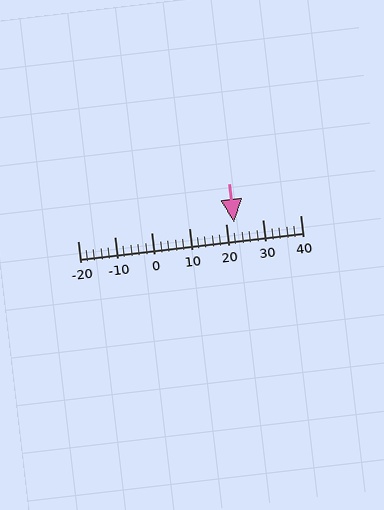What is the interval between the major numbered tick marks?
The major tick marks are spaced 10 units apart.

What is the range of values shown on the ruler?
The ruler shows values from -20 to 40.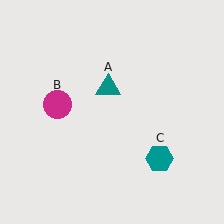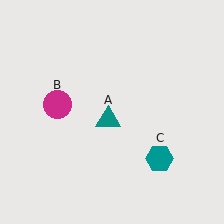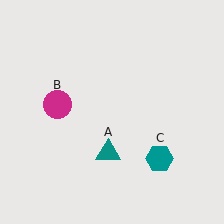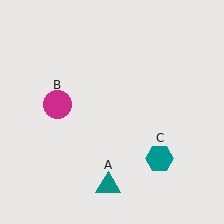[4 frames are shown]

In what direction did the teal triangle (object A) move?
The teal triangle (object A) moved down.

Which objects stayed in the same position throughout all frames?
Magenta circle (object B) and teal hexagon (object C) remained stationary.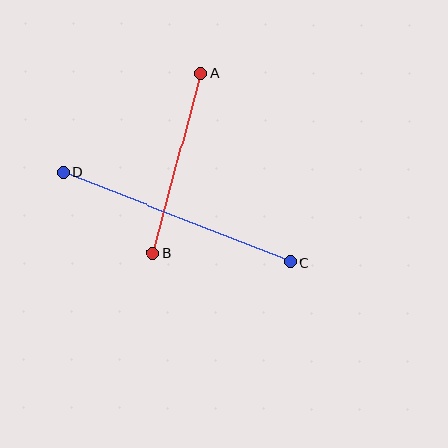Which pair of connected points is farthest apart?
Points C and D are farthest apart.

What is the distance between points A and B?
The distance is approximately 186 pixels.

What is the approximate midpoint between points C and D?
The midpoint is at approximately (177, 217) pixels.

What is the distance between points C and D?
The distance is approximately 243 pixels.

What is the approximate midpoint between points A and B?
The midpoint is at approximately (177, 163) pixels.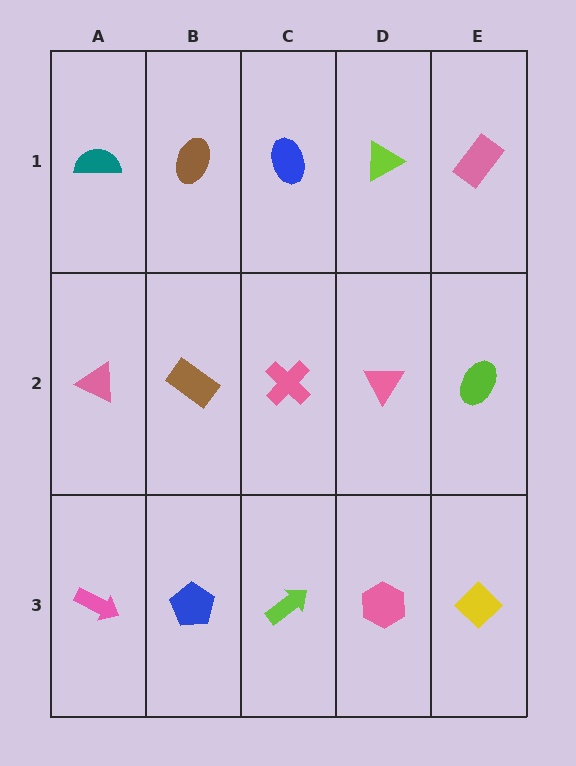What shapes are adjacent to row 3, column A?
A pink triangle (row 2, column A), a blue pentagon (row 3, column B).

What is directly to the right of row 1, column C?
A lime triangle.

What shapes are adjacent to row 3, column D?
A pink triangle (row 2, column D), a lime arrow (row 3, column C), a yellow diamond (row 3, column E).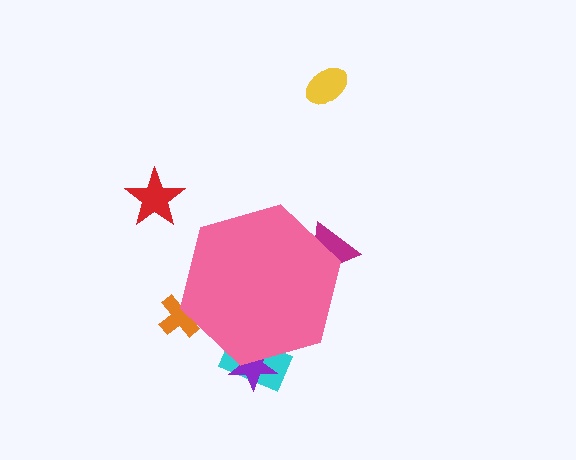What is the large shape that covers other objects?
A pink hexagon.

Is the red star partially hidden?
No, the red star is fully visible.